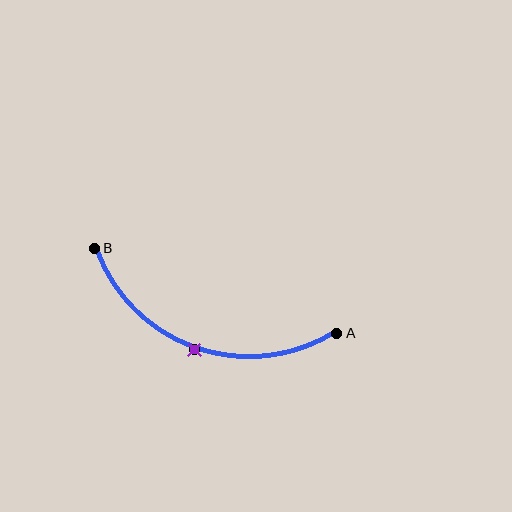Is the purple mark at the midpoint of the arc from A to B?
Yes. The purple mark lies on the arc at equal arc-length from both A and B — it is the arc midpoint.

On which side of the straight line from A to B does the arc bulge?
The arc bulges below the straight line connecting A and B.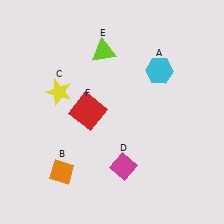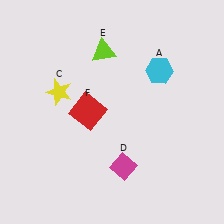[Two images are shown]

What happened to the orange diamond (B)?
The orange diamond (B) was removed in Image 2. It was in the bottom-left area of Image 1.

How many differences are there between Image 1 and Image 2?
There is 1 difference between the two images.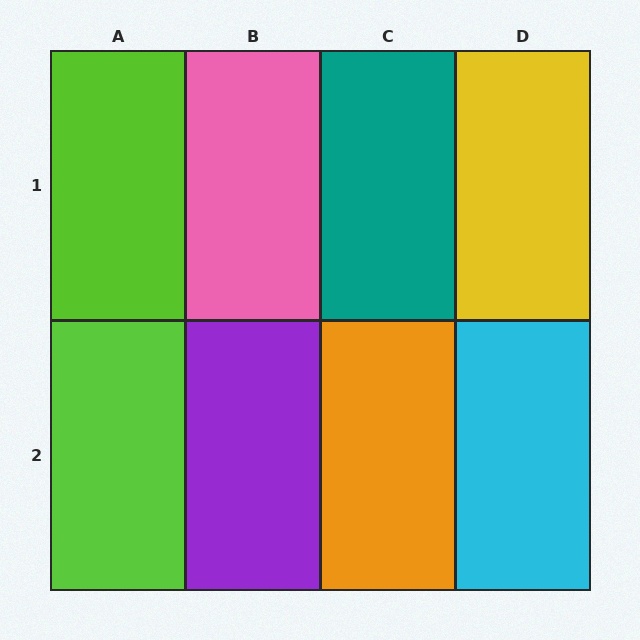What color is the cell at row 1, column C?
Teal.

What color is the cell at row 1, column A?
Lime.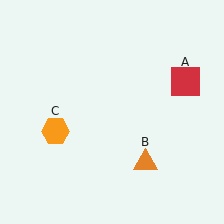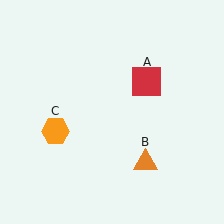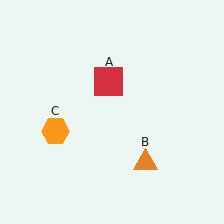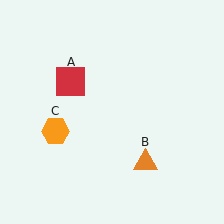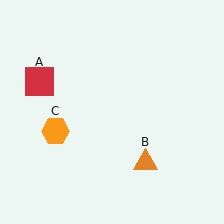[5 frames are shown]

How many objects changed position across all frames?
1 object changed position: red square (object A).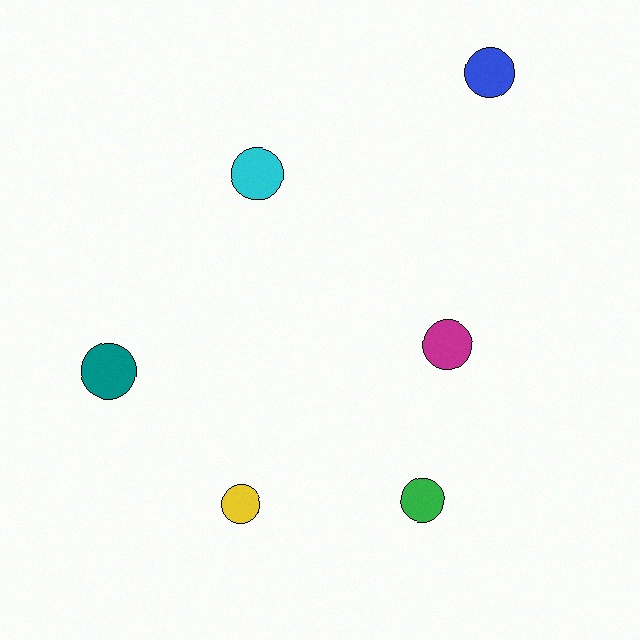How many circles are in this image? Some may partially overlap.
There are 6 circles.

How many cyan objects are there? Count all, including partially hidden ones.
There is 1 cyan object.